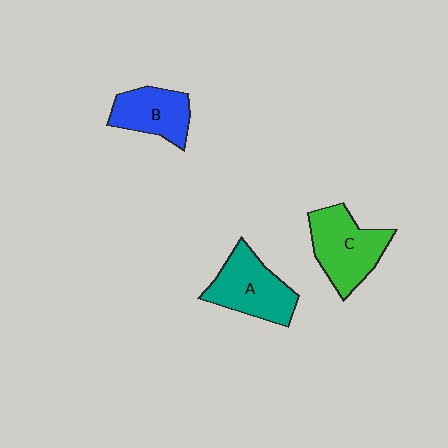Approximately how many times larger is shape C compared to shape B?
Approximately 1.3 times.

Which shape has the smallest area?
Shape B (blue).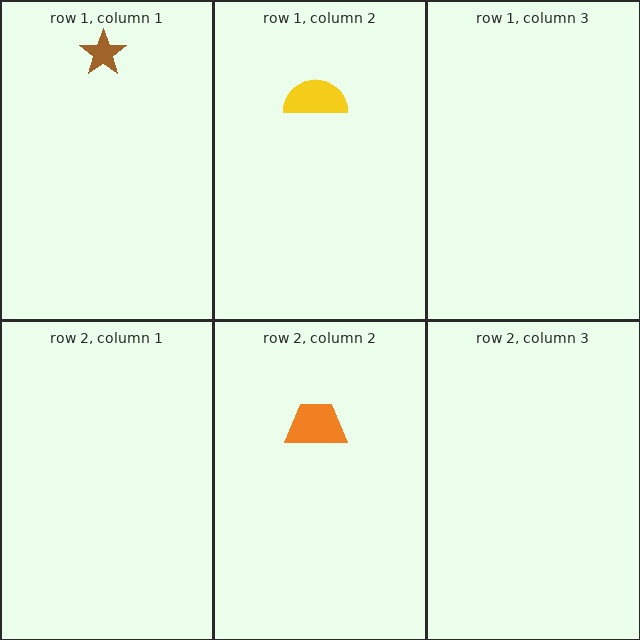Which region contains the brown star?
The row 1, column 1 region.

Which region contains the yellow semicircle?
The row 1, column 2 region.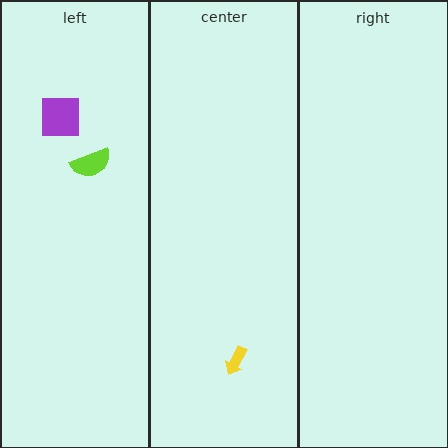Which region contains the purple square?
The left region.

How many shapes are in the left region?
2.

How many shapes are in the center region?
1.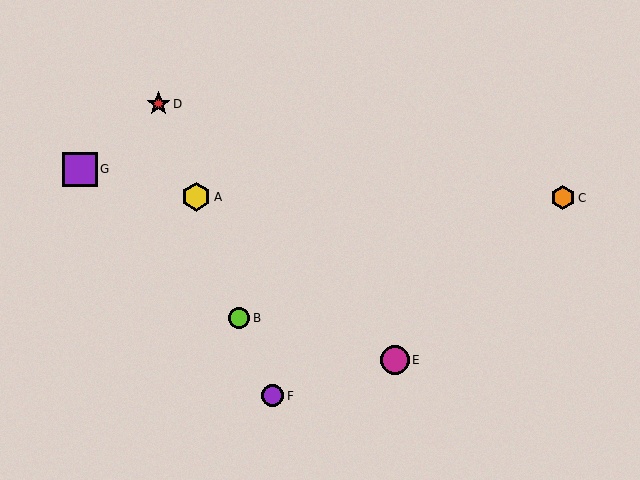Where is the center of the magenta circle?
The center of the magenta circle is at (395, 360).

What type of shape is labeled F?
Shape F is a purple circle.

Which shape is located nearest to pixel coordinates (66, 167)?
The purple square (labeled G) at (80, 169) is nearest to that location.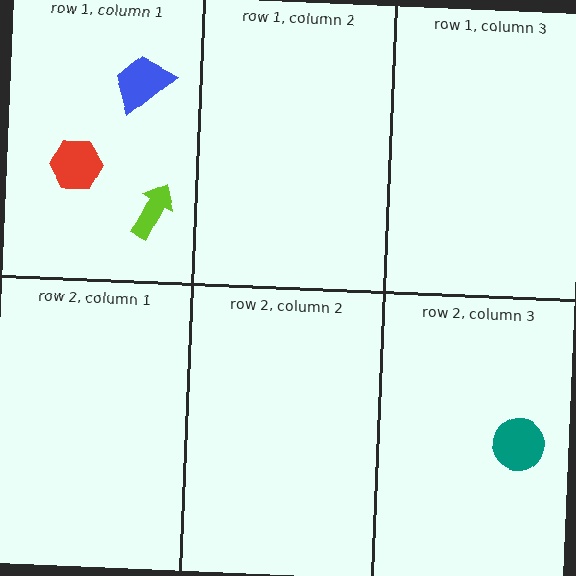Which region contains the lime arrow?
The row 1, column 1 region.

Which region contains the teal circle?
The row 2, column 3 region.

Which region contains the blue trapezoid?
The row 1, column 1 region.